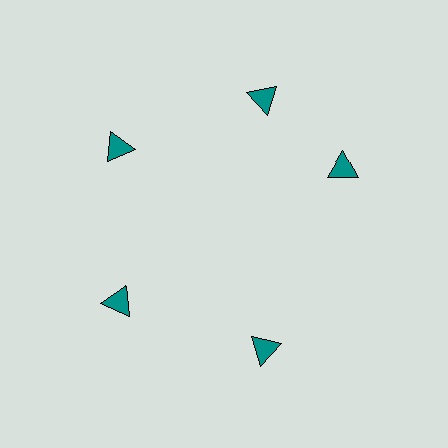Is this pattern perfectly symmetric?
No. The 5 teal triangles are arranged in a ring, but one element near the 3 o'clock position is rotated out of alignment along the ring, breaking the 5-fold rotational symmetry.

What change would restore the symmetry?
The symmetry would be restored by rotating it back into even spacing with its neighbors so that all 5 triangles sit at equal angles and equal distance from the center.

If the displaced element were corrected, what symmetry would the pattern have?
It would have 5-fold rotational symmetry — the pattern would map onto itself every 72 degrees.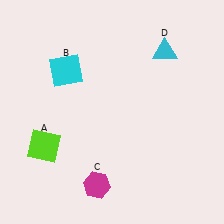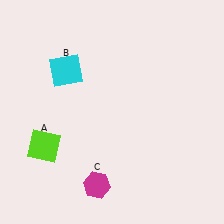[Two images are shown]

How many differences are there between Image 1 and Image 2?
There is 1 difference between the two images.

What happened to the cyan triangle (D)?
The cyan triangle (D) was removed in Image 2. It was in the top-right area of Image 1.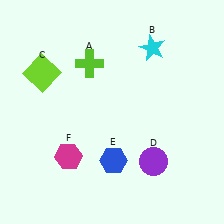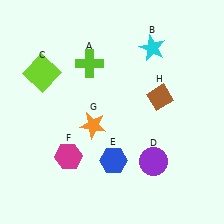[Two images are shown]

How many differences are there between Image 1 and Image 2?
There are 2 differences between the two images.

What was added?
An orange star (G), a brown diamond (H) were added in Image 2.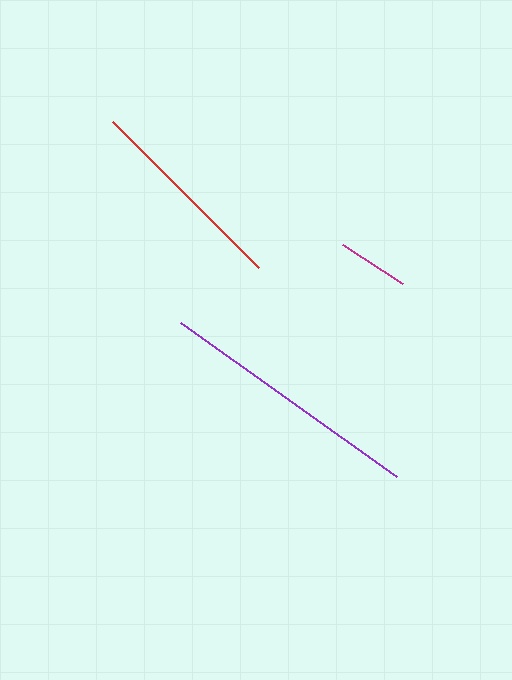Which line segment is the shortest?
The magenta line is the shortest at approximately 72 pixels.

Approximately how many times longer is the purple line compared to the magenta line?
The purple line is approximately 3.7 times the length of the magenta line.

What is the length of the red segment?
The red segment is approximately 206 pixels long.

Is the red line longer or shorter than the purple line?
The purple line is longer than the red line.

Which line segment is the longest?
The purple line is the longest at approximately 265 pixels.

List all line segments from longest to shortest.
From longest to shortest: purple, red, magenta.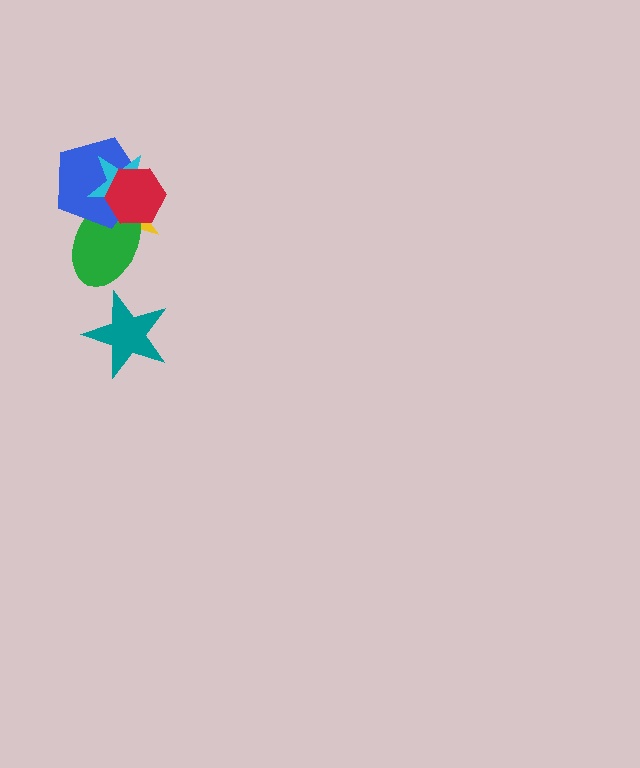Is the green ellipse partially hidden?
Yes, it is partially covered by another shape.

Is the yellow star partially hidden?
Yes, it is partially covered by another shape.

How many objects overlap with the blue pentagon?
4 objects overlap with the blue pentagon.